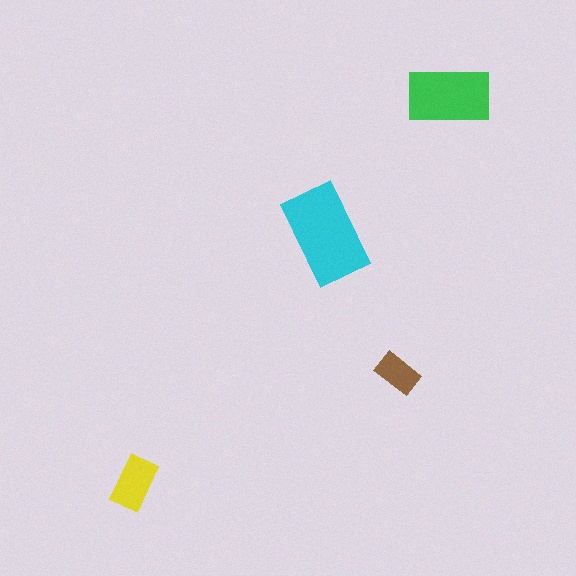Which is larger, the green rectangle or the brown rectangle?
The green one.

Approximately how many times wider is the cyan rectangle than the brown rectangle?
About 2.5 times wider.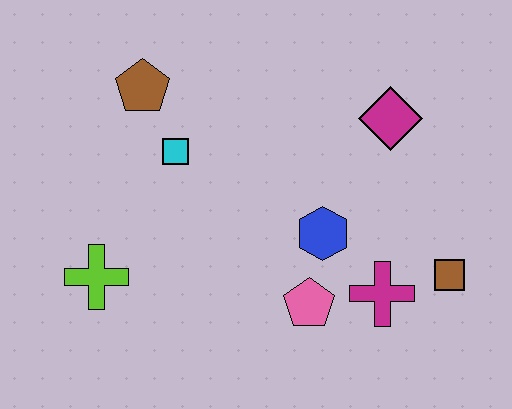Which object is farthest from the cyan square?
The brown square is farthest from the cyan square.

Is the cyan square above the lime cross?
Yes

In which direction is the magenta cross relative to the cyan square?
The magenta cross is to the right of the cyan square.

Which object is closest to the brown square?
The magenta cross is closest to the brown square.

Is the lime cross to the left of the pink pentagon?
Yes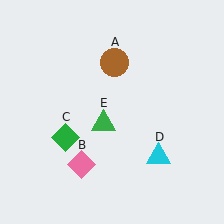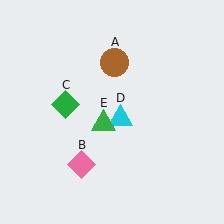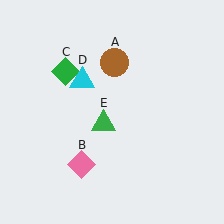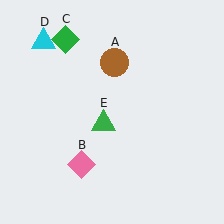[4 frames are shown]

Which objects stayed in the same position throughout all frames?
Brown circle (object A) and pink diamond (object B) and green triangle (object E) remained stationary.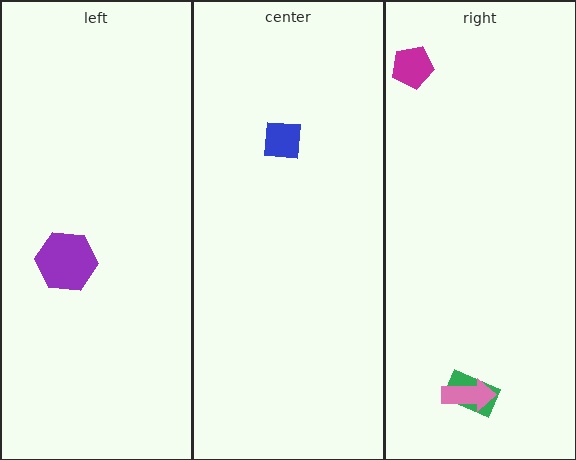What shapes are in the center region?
The blue square.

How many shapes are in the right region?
3.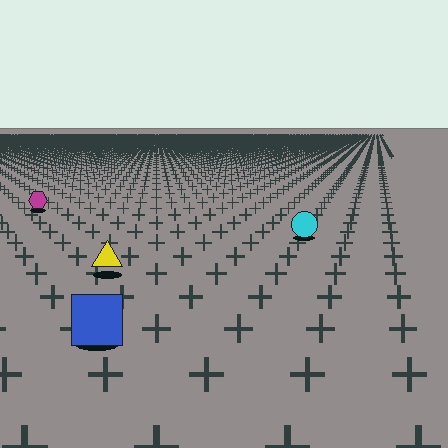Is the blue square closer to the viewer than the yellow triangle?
Yes. The blue square is closer — you can tell from the texture gradient: the ground texture is coarser near it.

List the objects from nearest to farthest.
From nearest to farthest: the blue square, the yellow triangle, the cyan circle, the magenta hexagon.